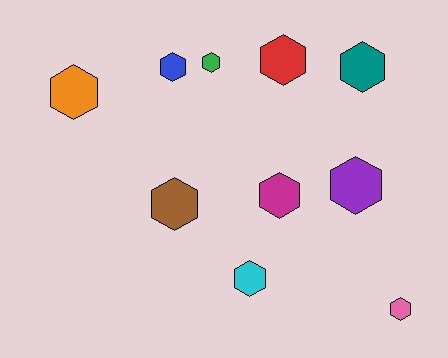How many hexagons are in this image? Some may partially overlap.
There are 10 hexagons.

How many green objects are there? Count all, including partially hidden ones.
There is 1 green object.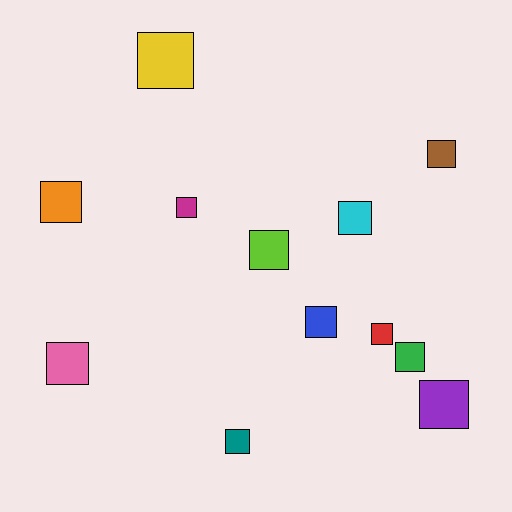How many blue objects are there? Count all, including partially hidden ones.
There is 1 blue object.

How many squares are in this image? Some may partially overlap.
There are 12 squares.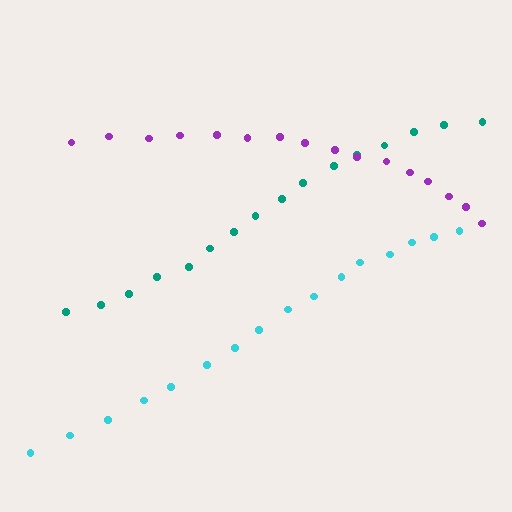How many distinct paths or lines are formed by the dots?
There are 3 distinct paths.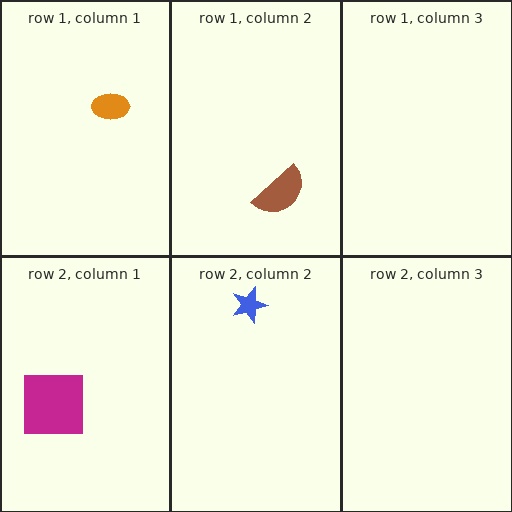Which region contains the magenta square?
The row 2, column 1 region.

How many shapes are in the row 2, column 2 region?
1.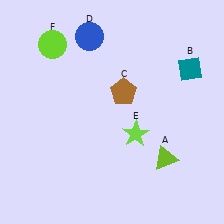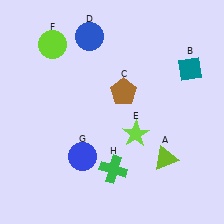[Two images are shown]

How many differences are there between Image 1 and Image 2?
There are 2 differences between the two images.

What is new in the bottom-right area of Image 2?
A green cross (H) was added in the bottom-right area of Image 2.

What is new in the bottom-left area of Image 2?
A blue circle (G) was added in the bottom-left area of Image 2.